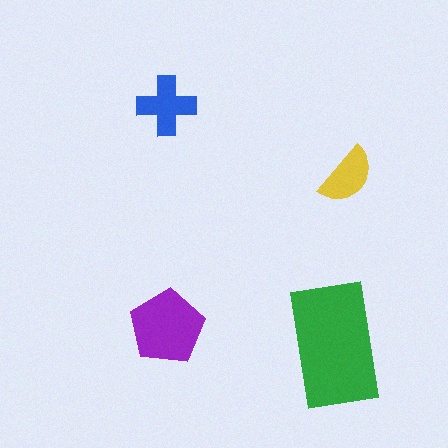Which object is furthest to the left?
The blue cross is leftmost.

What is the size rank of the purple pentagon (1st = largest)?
2nd.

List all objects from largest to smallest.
The green rectangle, the purple pentagon, the blue cross, the yellow semicircle.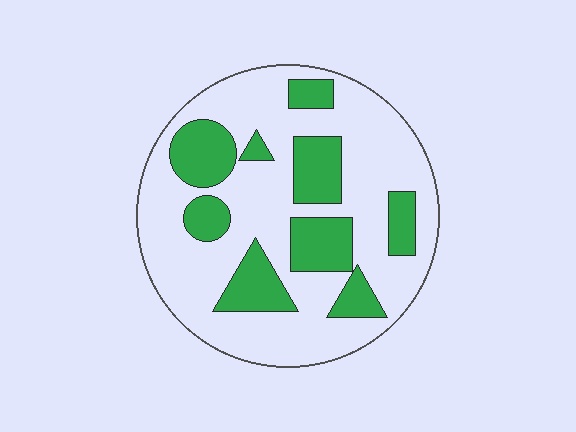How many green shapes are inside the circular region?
9.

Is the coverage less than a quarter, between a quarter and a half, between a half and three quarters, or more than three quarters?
Between a quarter and a half.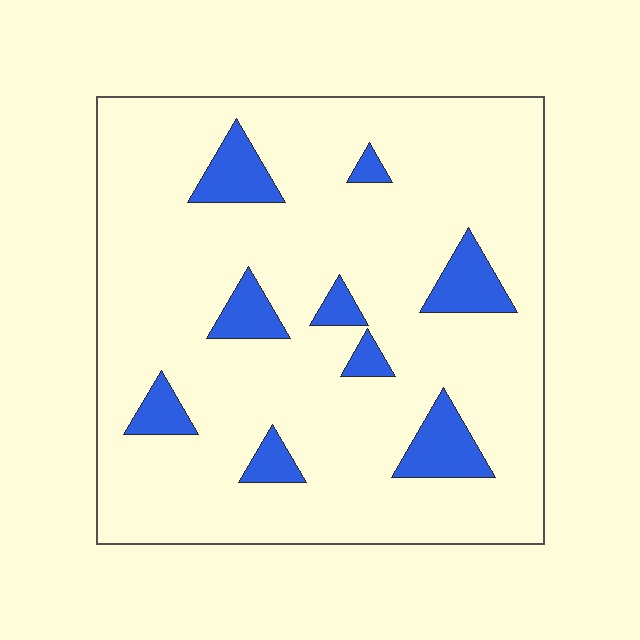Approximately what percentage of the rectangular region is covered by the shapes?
Approximately 10%.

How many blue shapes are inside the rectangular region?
9.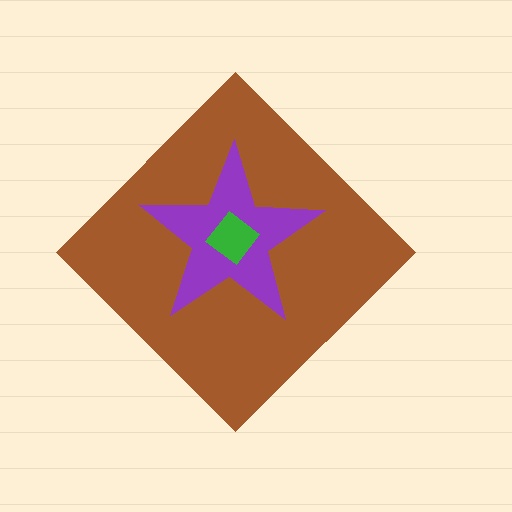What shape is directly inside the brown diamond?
The purple star.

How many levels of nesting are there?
3.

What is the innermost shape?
The green diamond.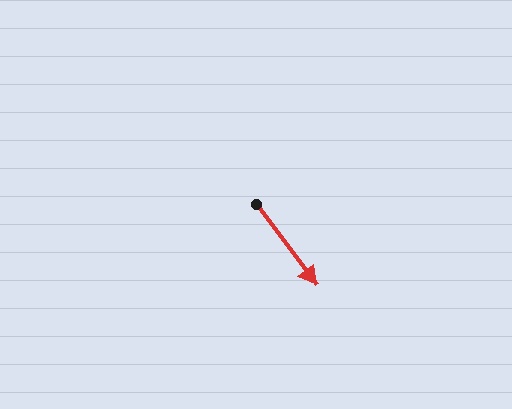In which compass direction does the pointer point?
Southeast.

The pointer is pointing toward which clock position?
Roughly 5 o'clock.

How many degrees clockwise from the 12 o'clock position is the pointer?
Approximately 143 degrees.